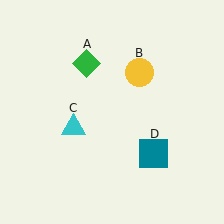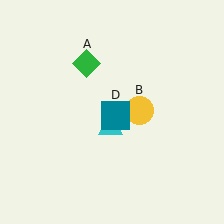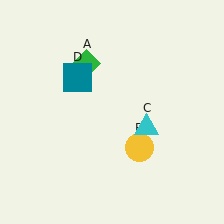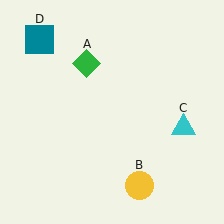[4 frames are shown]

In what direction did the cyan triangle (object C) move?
The cyan triangle (object C) moved right.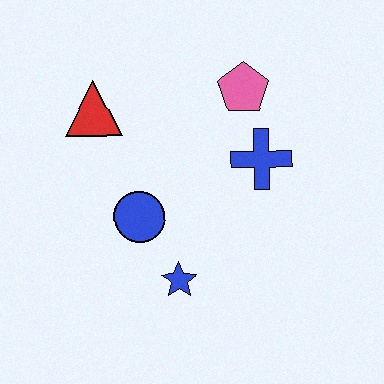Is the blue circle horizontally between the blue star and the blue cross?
No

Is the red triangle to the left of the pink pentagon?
Yes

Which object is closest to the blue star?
The blue circle is closest to the blue star.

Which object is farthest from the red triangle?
The blue star is farthest from the red triangle.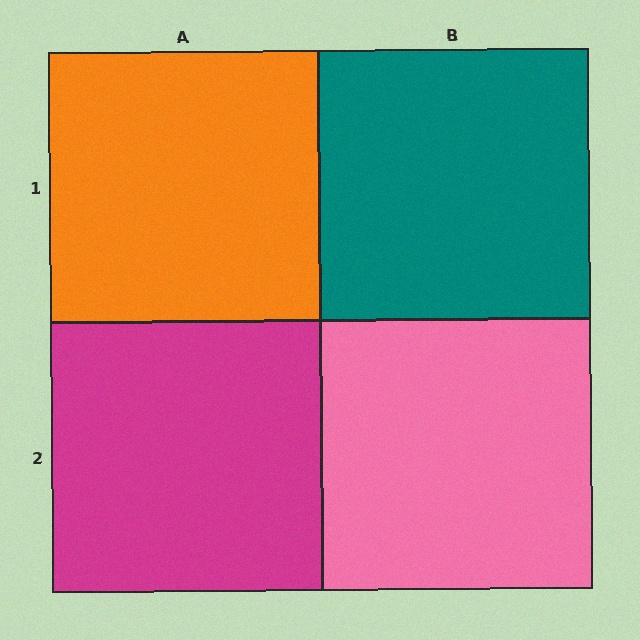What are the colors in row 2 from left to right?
Magenta, pink.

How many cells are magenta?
1 cell is magenta.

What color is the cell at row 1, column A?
Orange.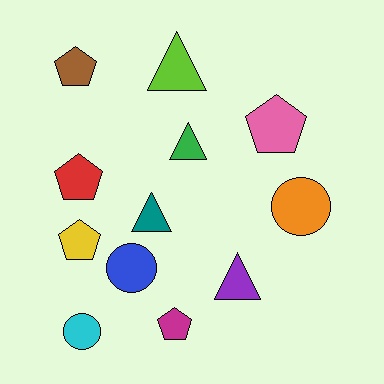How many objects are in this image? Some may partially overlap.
There are 12 objects.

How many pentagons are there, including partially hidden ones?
There are 5 pentagons.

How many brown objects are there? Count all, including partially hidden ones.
There is 1 brown object.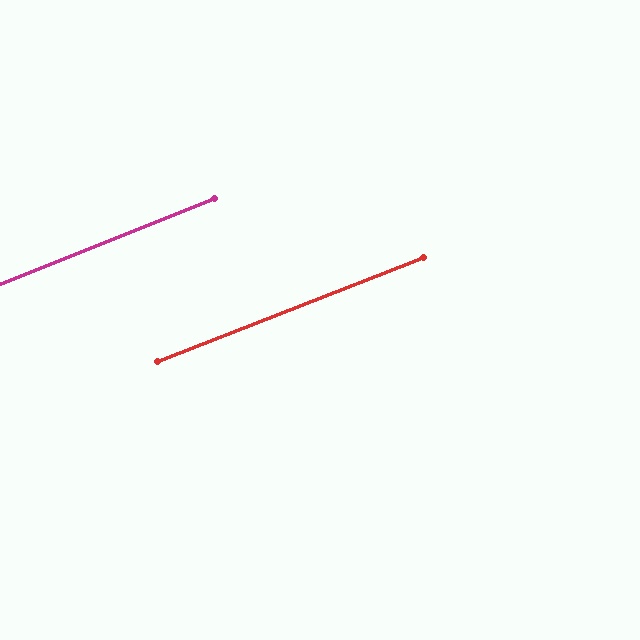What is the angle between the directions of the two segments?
Approximately 0 degrees.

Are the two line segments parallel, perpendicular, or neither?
Parallel — their directions differ by only 0.4°.